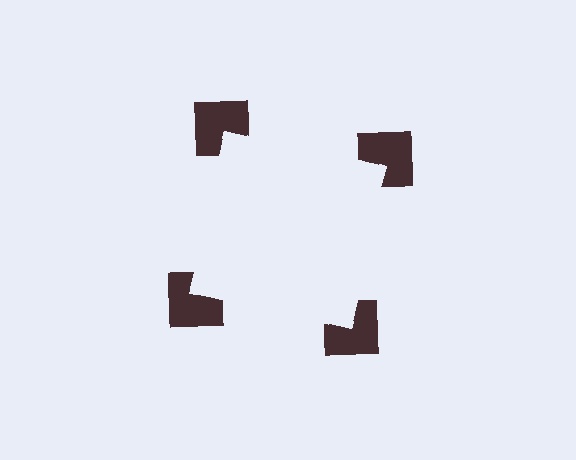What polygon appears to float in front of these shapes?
An illusory square — its edges are inferred from the aligned wedge cuts in the notched squares, not physically drawn.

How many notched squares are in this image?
There are 4 — one at each vertex of the illusory square.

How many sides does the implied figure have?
4 sides.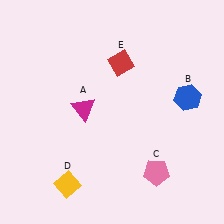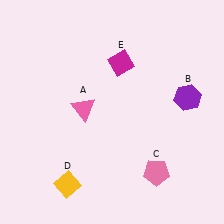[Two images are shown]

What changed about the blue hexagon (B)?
In Image 1, B is blue. In Image 2, it changed to purple.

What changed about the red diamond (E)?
In Image 1, E is red. In Image 2, it changed to magenta.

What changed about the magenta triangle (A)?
In Image 1, A is magenta. In Image 2, it changed to pink.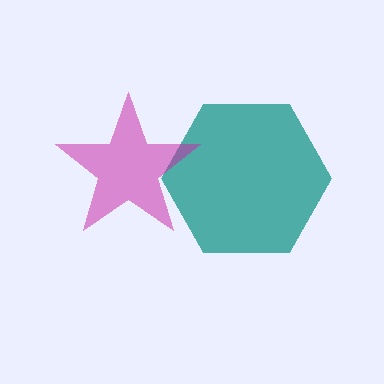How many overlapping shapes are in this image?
There are 2 overlapping shapes in the image.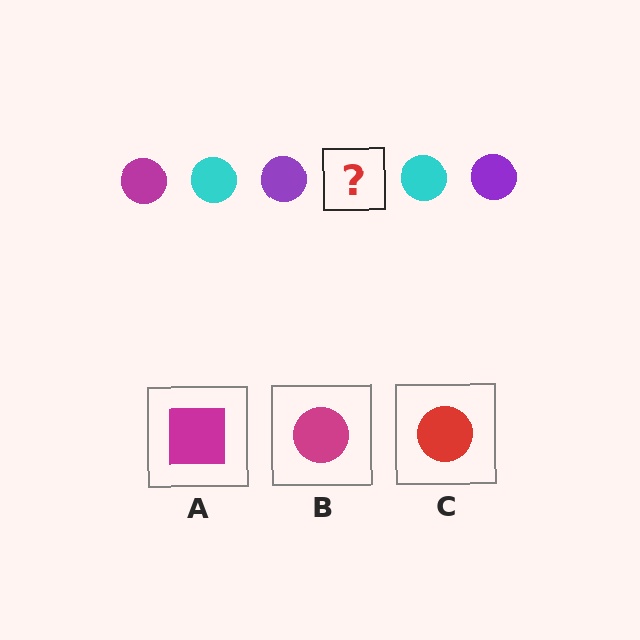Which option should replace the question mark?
Option B.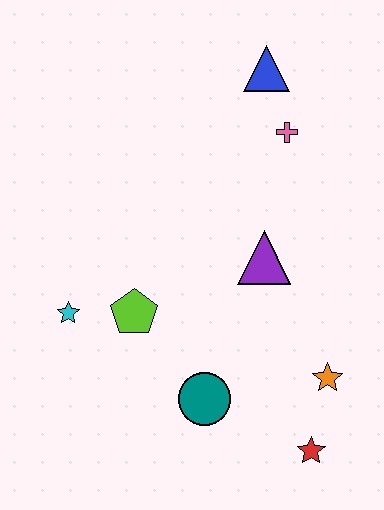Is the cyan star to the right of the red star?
No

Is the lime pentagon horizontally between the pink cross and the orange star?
No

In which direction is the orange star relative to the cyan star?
The orange star is to the right of the cyan star.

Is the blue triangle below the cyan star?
No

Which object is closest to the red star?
The orange star is closest to the red star.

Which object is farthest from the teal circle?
The blue triangle is farthest from the teal circle.